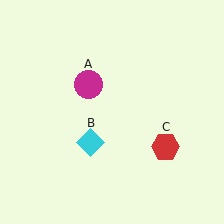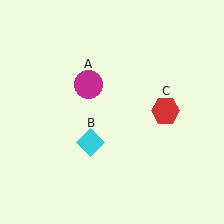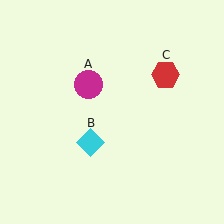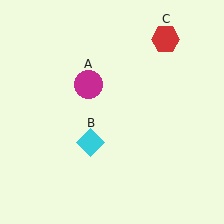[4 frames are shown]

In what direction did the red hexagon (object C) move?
The red hexagon (object C) moved up.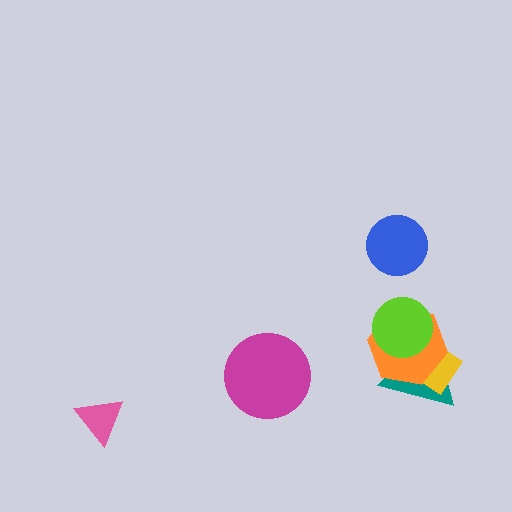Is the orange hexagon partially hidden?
Yes, it is partially covered by another shape.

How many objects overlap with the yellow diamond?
3 objects overlap with the yellow diamond.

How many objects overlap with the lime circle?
3 objects overlap with the lime circle.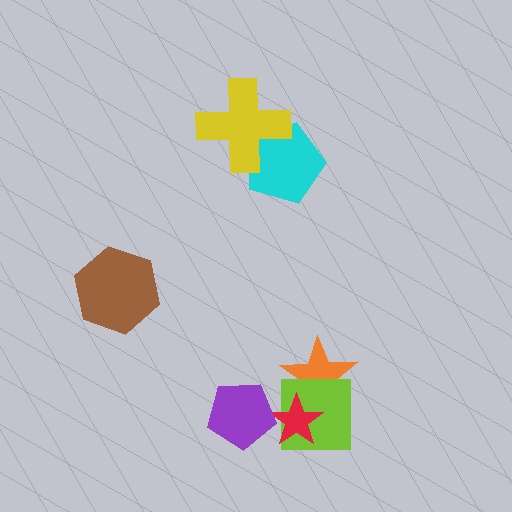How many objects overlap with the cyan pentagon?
1 object overlaps with the cyan pentagon.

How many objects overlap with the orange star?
2 objects overlap with the orange star.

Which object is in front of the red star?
The purple pentagon is in front of the red star.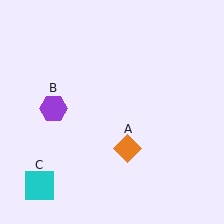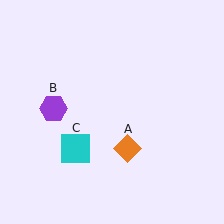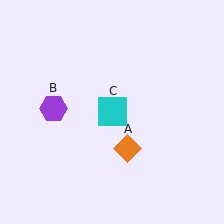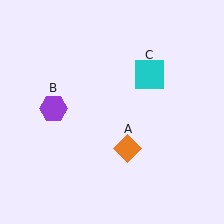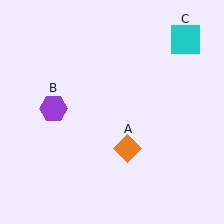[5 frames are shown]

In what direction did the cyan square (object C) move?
The cyan square (object C) moved up and to the right.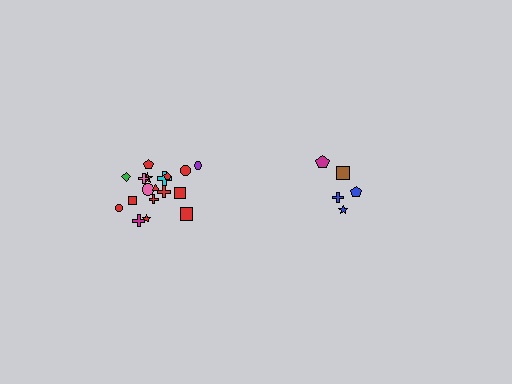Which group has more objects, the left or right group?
The left group.